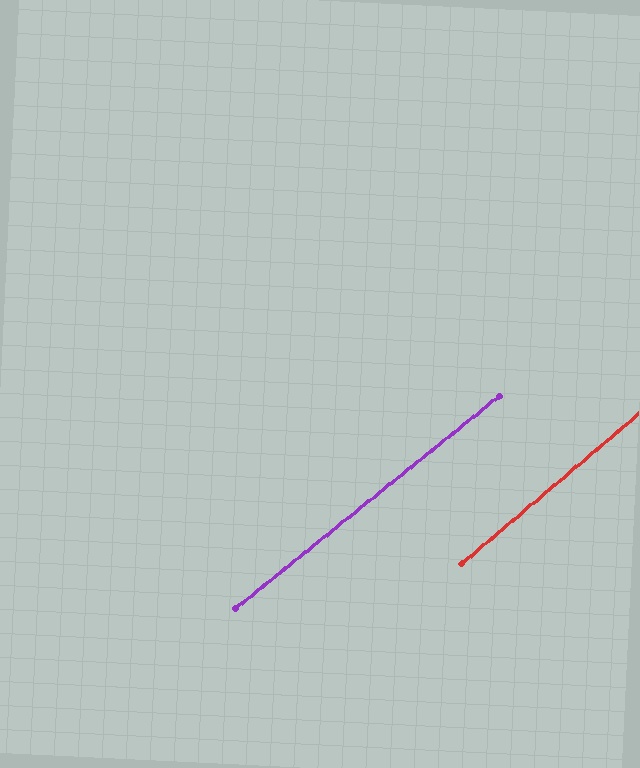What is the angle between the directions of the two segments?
Approximately 1 degree.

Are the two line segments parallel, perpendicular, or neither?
Parallel — their directions differ by only 1.4°.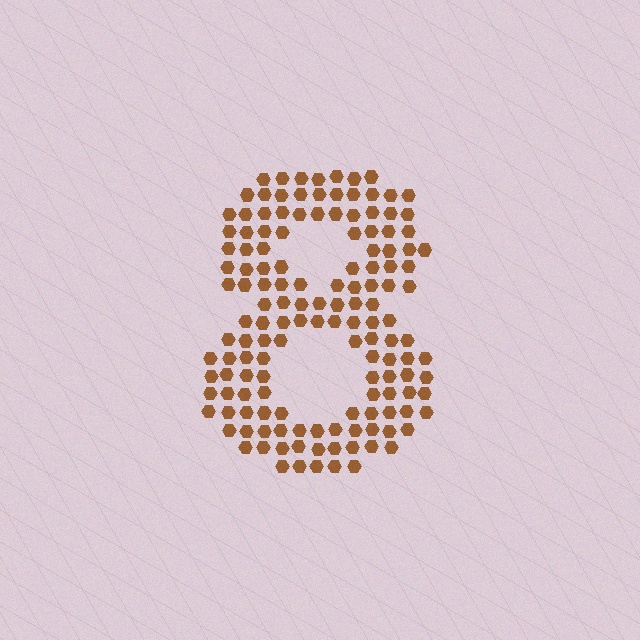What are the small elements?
The small elements are hexagons.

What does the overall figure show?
The overall figure shows the digit 8.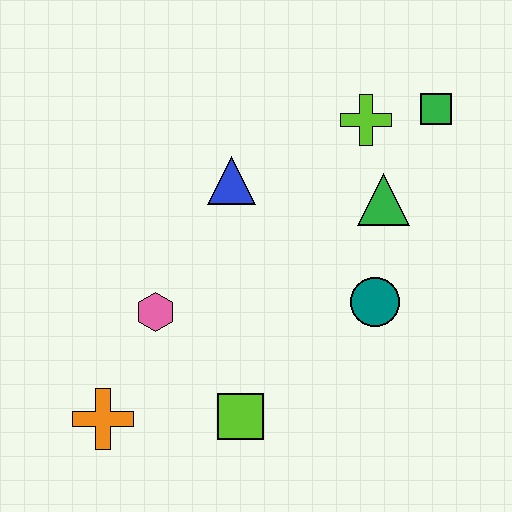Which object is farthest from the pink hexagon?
The green square is farthest from the pink hexagon.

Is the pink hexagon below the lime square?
No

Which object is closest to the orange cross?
The pink hexagon is closest to the orange cross.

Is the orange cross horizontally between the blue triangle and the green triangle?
No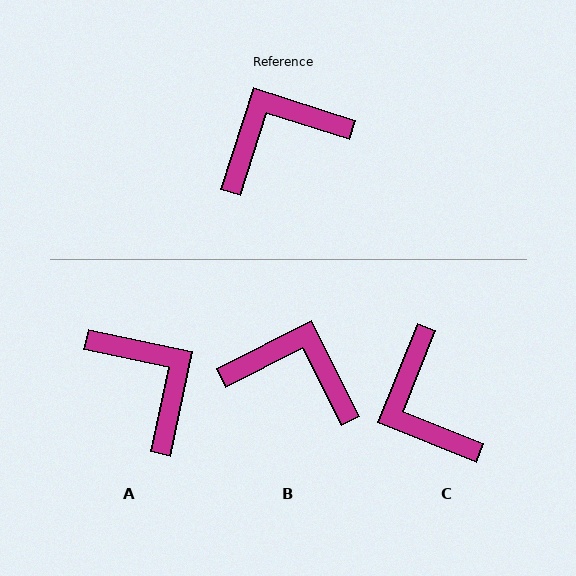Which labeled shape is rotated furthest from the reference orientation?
C, about 86 degrees away.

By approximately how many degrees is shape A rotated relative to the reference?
Approximately 84 degrees clockwise.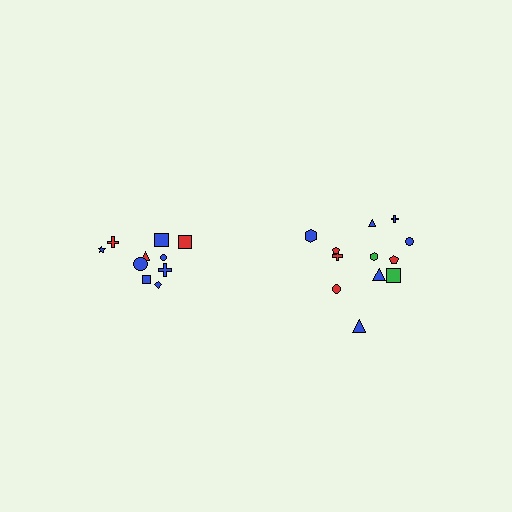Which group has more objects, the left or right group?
The right group.